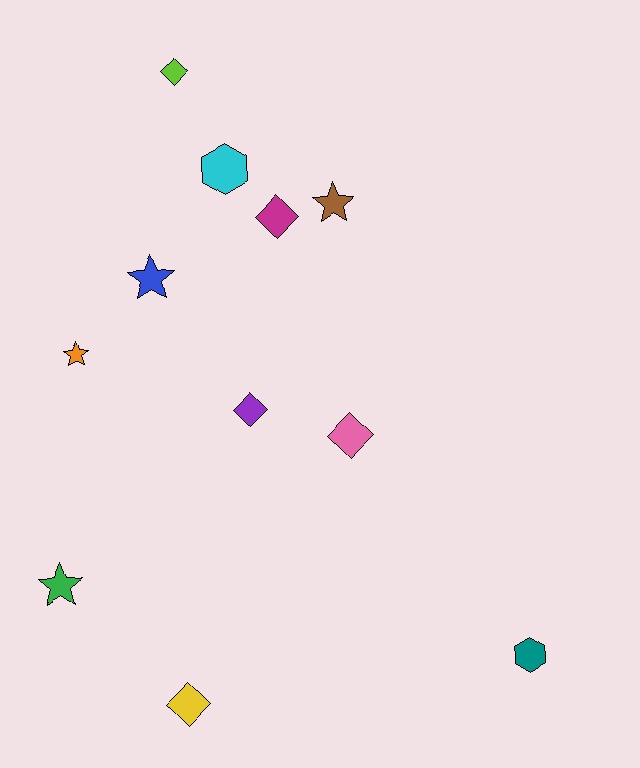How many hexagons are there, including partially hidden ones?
There are 2 hexagons.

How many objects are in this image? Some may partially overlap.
There are 11 objects.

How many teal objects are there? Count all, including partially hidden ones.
There is 1 teal object.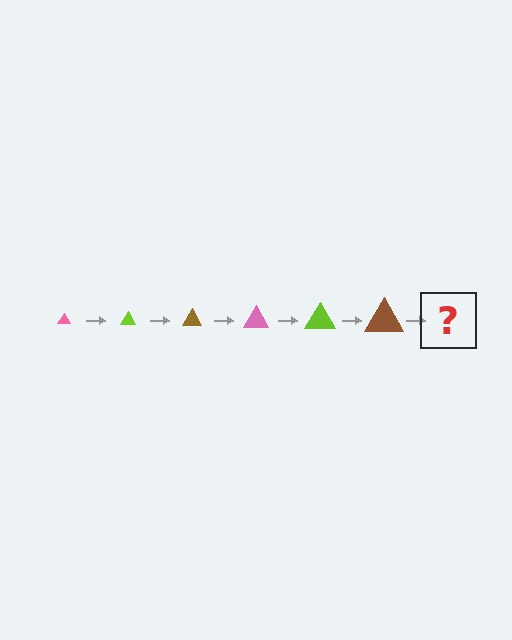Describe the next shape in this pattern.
It should be a pink triangle, larger than the previous one.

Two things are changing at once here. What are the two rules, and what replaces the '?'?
The two rules are that the triangle grows larger each step and the color cycles through pink, lime, and brown. The '?' should be a pink triangle, larger than the previous one.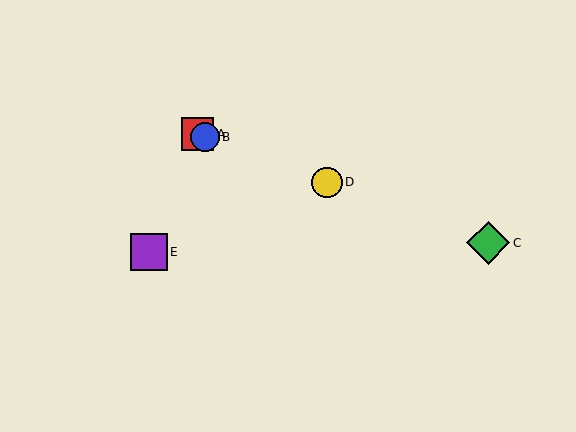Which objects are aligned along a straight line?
Objects A, B, C, D are aligned along a straight line.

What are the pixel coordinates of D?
Object D is at (327, 182).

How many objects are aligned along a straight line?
4 objects (A, B, C, D) are aligned along a straight line.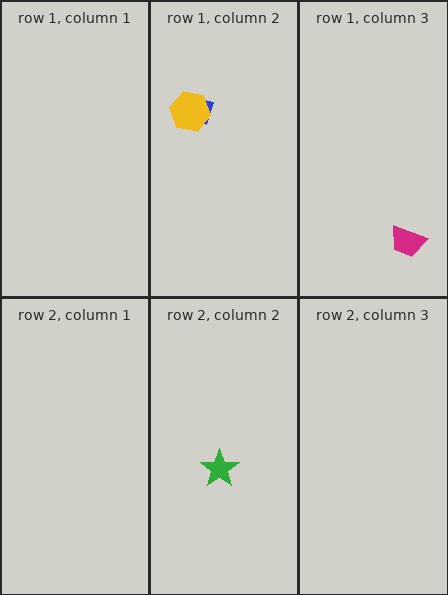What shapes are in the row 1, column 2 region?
The blue diamond, the yellow hexagon.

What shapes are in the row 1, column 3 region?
The magenta trapezoid.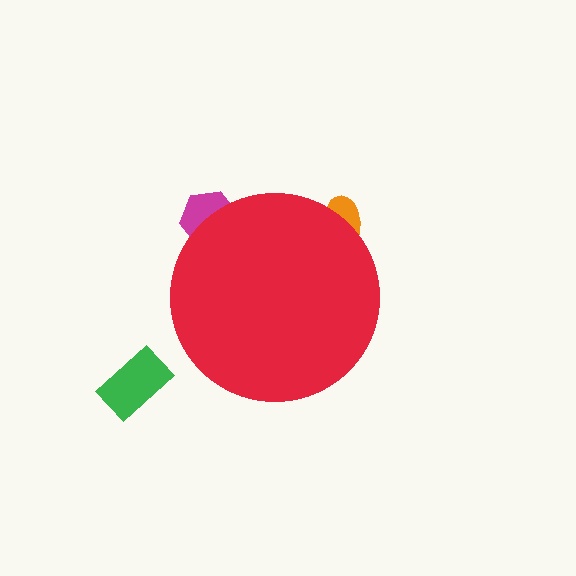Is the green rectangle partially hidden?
No, the green rectangle is fully visible.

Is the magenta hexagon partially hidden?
Yes, the magenta hexagon is partially hidden behind the red circle.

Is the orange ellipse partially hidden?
Yes, the orange ellipse is partially hidden behind the red circle.